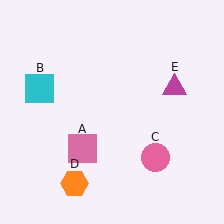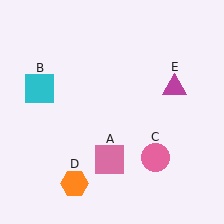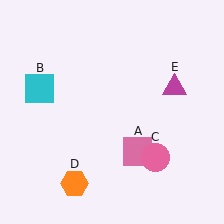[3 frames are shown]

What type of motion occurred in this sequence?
The pink square (object A) rotated counterclockwise around the center of the scene.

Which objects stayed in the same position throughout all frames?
Cyan square (object B) and pink circle (object C) and orange hexagon (object D) and magenta triangle (object E) remained stationary.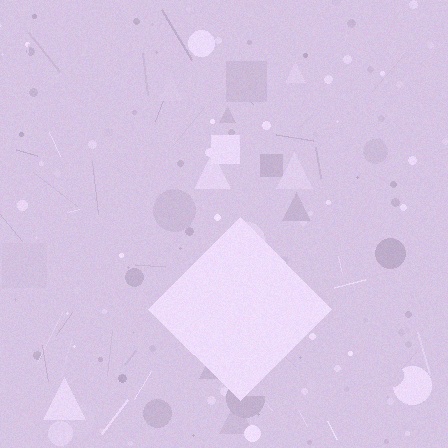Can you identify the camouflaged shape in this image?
The camouflaged shape is a diamond.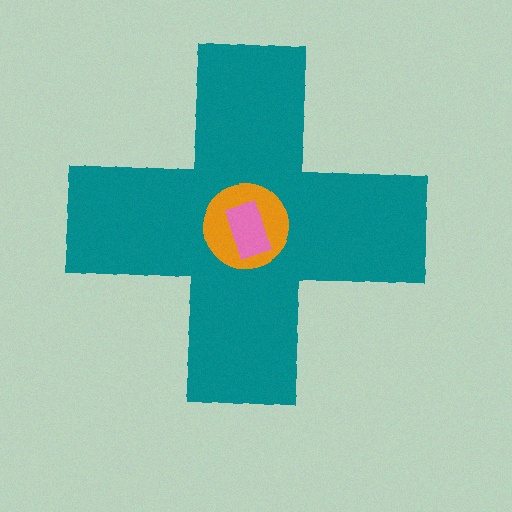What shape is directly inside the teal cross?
The orange circle.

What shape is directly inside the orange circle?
The pink rectangle.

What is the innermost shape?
The pink rectangle.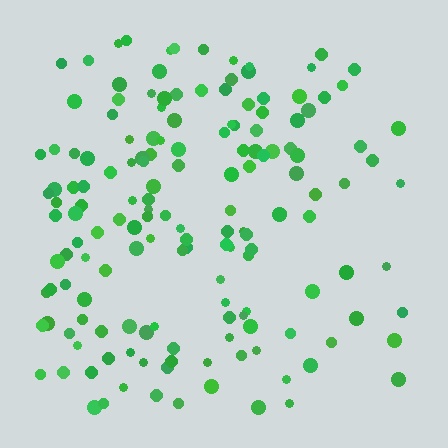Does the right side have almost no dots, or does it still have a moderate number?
Still a moderate number, just noticeably fewer than the left.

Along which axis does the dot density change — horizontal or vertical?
Horizontal.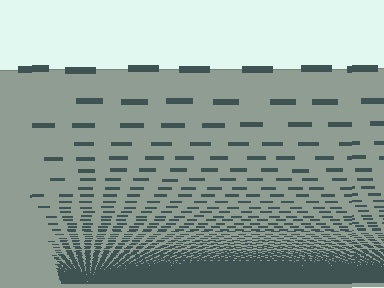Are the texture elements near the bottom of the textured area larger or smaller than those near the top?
Smaller. The gradient is inverted — elements near the bottom are smaller and denser.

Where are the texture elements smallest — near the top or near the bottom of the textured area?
Near the bottom.